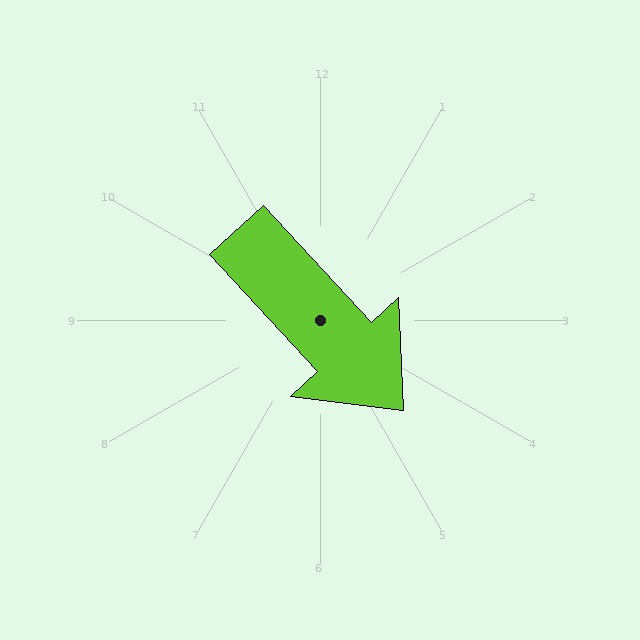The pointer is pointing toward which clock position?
Roughly 5 o'clock.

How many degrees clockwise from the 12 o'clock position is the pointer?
Approximately 137 degrees.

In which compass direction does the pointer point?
Southeast.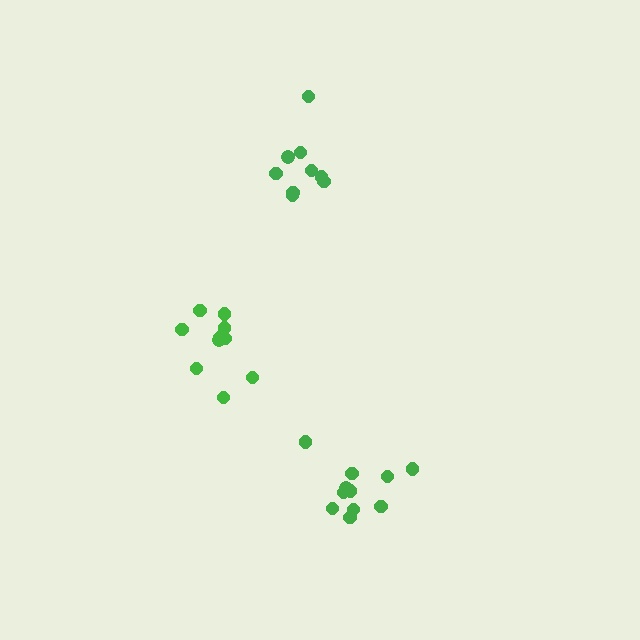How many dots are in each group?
Group 1: 11 dots, Group 2: 10 dots, Group 3: 9 dots (30 total).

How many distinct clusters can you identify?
There are 3 distinct clusters.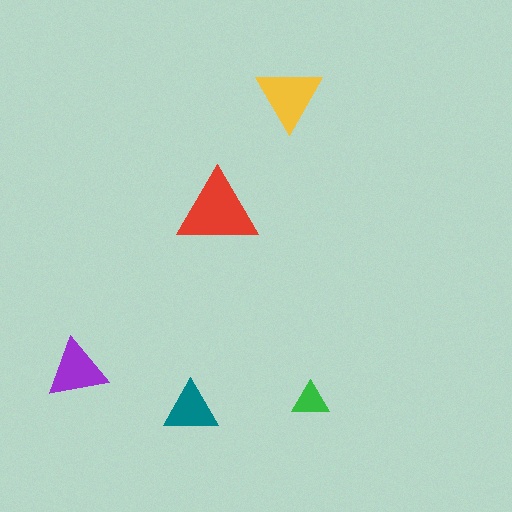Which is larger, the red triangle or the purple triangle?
The red one.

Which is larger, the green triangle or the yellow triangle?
The yellow one.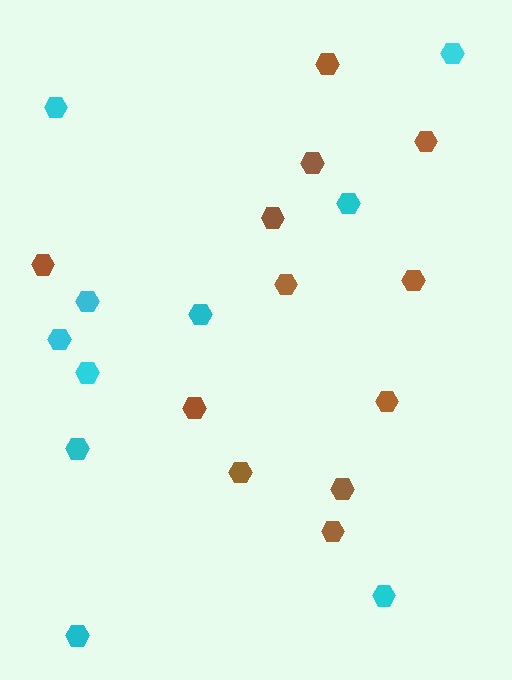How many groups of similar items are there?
There are 2 groups: one group of brown hexagons (12) and one group of cyan hexagons (10).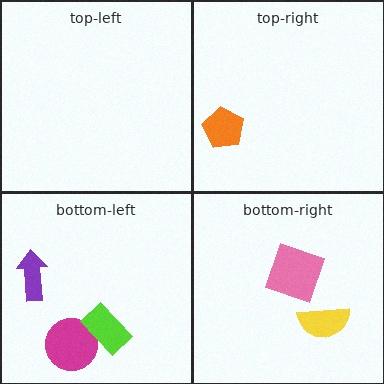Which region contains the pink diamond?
The bottom-right region.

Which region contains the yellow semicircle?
The bottom-right region.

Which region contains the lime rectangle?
The bottom-left region.